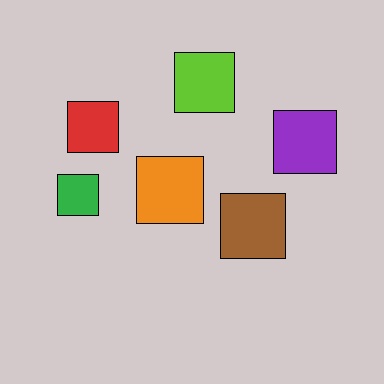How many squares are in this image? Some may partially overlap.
There are 6 squares.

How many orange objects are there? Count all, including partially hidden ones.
There is 1 orange object.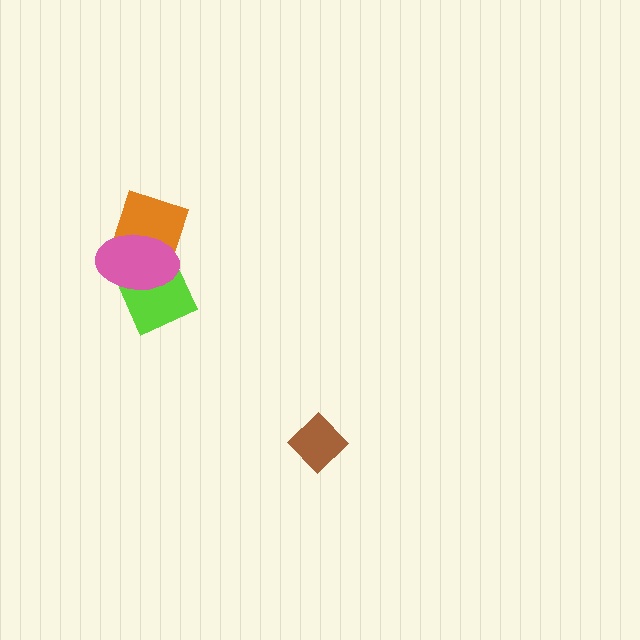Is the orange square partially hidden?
Yes, it is partially covered by another shape.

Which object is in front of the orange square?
The pink ellipse is in front of the orange square.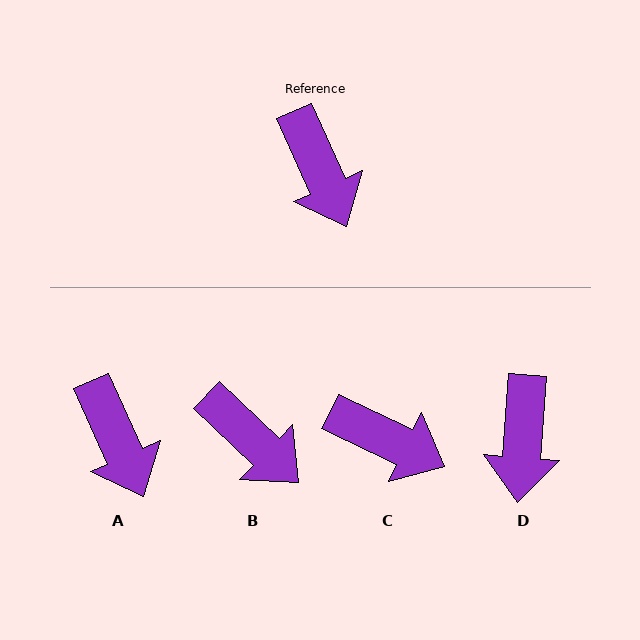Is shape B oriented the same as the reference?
No, it is off by about 22 degrees.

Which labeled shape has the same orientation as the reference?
A.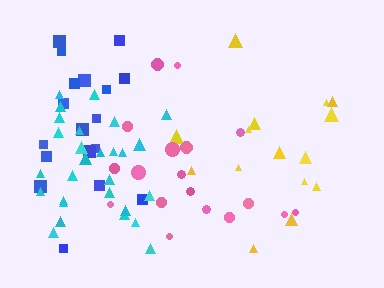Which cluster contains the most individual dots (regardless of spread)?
Cyan (28).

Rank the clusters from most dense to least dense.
cyan, blue, pink, yellow.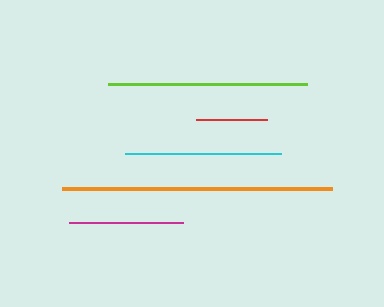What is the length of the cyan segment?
The cyan segment is approximately 156 pixels long.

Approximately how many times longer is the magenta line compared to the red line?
The magenta line is approximately 1.6 times the length of the red line.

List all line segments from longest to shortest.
From longest to shortest: orange, lime, cyan, magenta, red.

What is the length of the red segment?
The red segment is approximately 71 pixels long.